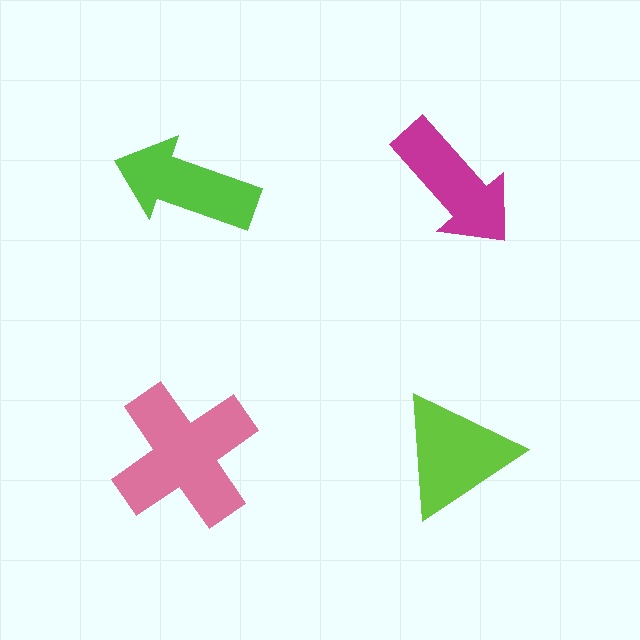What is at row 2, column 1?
A pink cross.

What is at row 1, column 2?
A magenta arrow.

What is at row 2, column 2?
A lime triangle.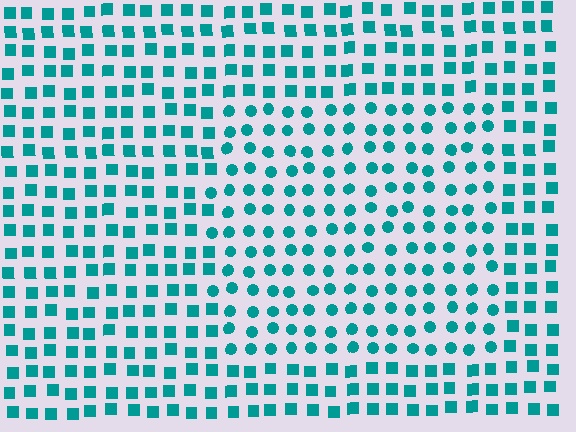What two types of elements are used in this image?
The image uses circles inside the rectangle region and squares outside it.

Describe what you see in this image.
The image is filled with small teal elements arranged in a uniform grid. A rectangle-shaped region contains circles, while the surrounding area contains squares. The boundary is defined purely by the change in element shape.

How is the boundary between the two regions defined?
The boundary is defined by a change in element shape: circles inside vs. squares outside. All elements share the same color and spacing.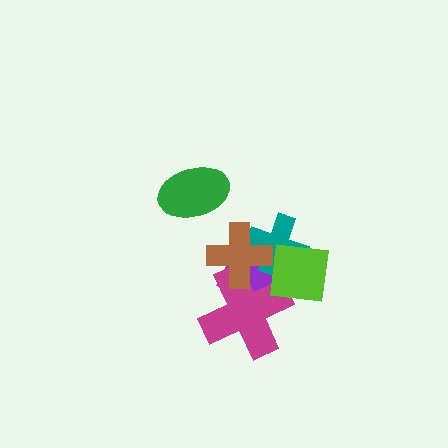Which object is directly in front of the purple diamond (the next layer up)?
The magenta cross is directly in front of the purple diamond.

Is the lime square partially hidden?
Yes, it is partially covered by another shape.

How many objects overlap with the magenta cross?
3 objects overlap with the magenta cross.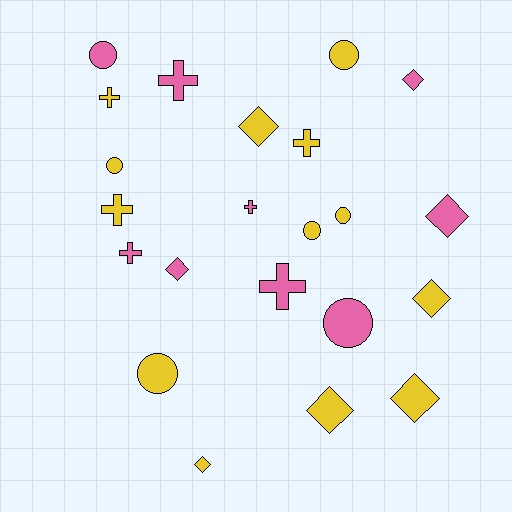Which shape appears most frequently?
Diamond, with 8 objects.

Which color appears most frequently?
Yellow, with 13 objects.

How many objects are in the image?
There are 22 objects.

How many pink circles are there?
There are 2 pink circles.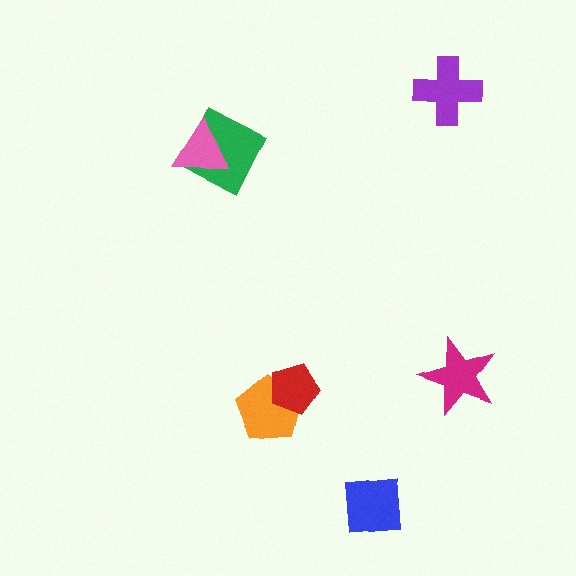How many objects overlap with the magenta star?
0 objects overlap with the magenta star.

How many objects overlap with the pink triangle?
1 object overlaps with the pink triangle.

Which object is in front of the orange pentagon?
The red pentagon is in front of the orange pentagon.